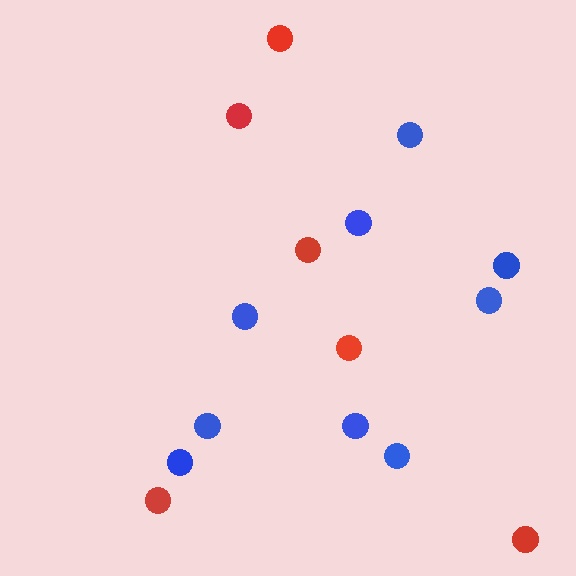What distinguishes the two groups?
There are 2 groups: one group of blue circles (9) and one group of red circles (6).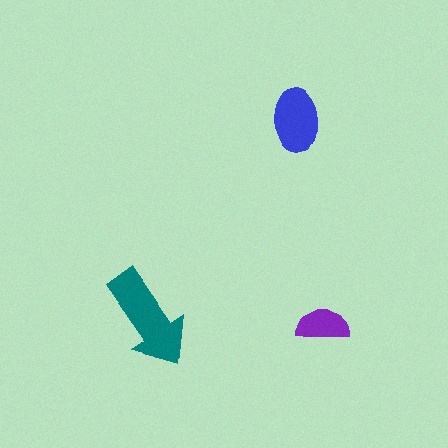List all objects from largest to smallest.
The teal arrow, the blue ellipse, the purple semicircle.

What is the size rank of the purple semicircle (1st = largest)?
3rd.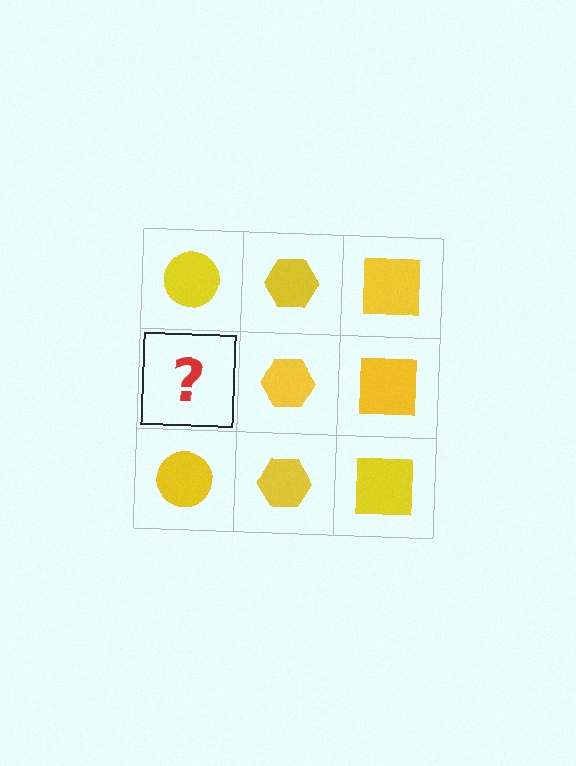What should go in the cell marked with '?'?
The missing cell should contain a yellow circle.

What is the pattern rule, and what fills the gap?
The rule is that each column has a consistent shape. The gap should be filled with a yellow circle.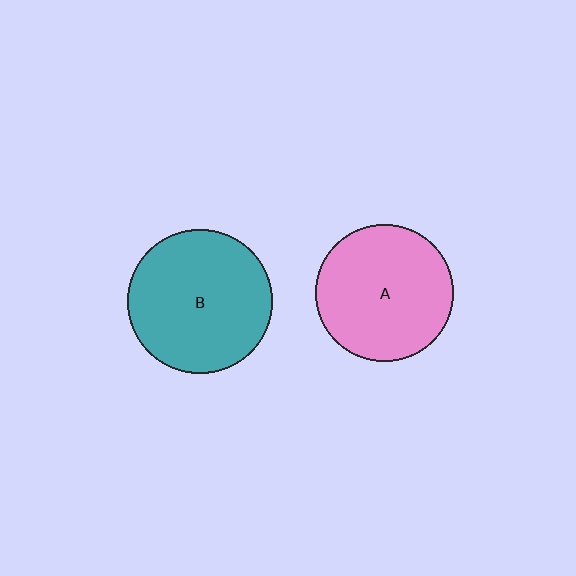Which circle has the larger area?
Circle B (teal).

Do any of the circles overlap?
No, none of the circles overlap.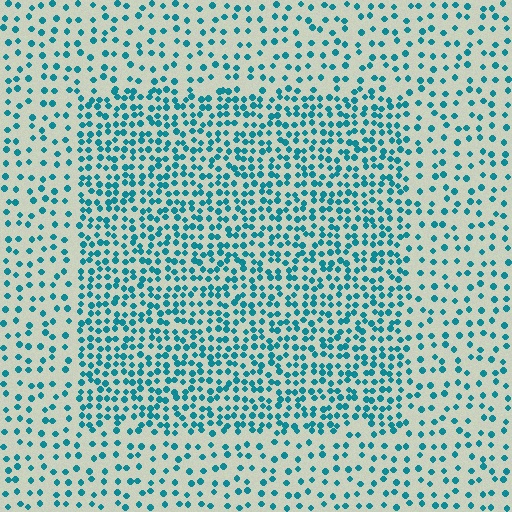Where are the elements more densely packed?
The elements are more densely packed inside the rectangle boundary.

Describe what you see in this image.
The image contains small teal elements arranged at two different densities. A rectangle-shaped region is visible where the elements are more densely packed than the surrounding area.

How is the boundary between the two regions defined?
The boundary is defined by a change in element density (approximately 2.0x ratio). All elements are the same color, size, and shape.